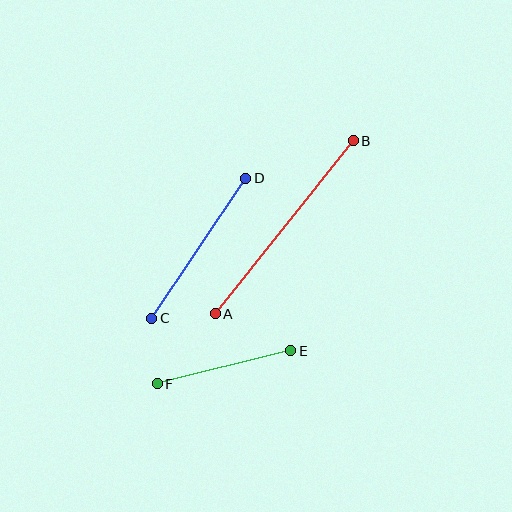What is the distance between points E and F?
The distance is approximately 137 pixels.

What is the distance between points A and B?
The distance is approximately 221 pixels.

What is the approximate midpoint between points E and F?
The midpoint is at approximately (224, 367) pixels.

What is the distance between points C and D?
The distance is approximately 169 pixels.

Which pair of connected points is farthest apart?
Points A and B are farthest apart.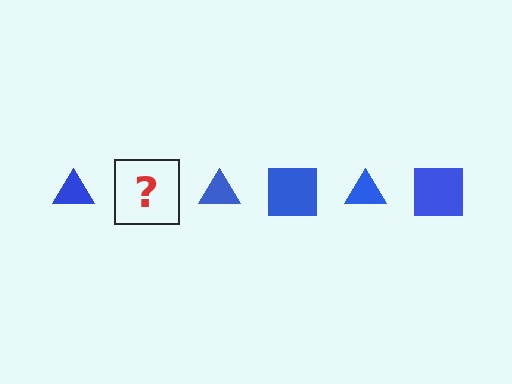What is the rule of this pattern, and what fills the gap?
The rule is that the pattern cycles through triangle, square shapes in blue. The gap should be filled with a blue square.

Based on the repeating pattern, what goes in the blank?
The blank should be a blue square.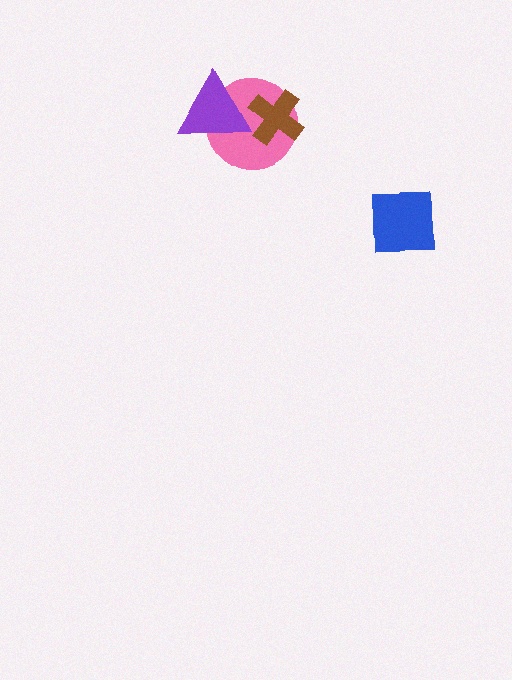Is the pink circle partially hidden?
Yes, it is partially covered by another shape.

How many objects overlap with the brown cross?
2 objects overlap with the brown cross.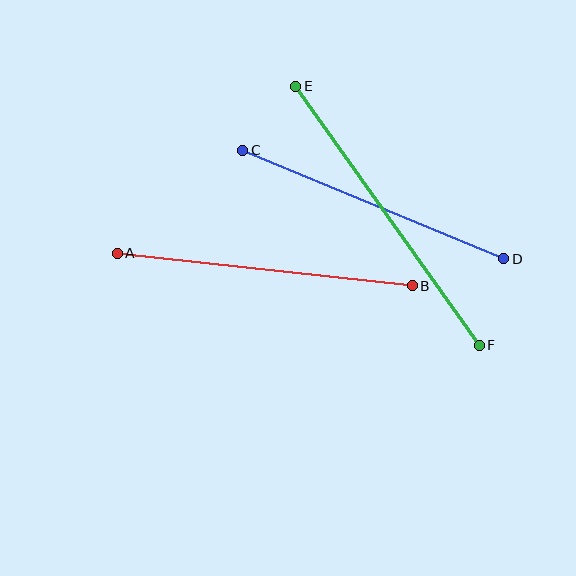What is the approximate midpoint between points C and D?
The midpoint is at approximately (373, 205) pixels.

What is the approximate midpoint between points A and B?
The midpoint is at approximately (265, 270) pixels.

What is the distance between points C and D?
The distance is approximately 283 pixels.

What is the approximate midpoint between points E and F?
The midpoint is at approximately (387, 216) pixels.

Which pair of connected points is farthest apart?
Points E and F are farthest apart.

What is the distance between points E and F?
The distance is approximately 318 pixels.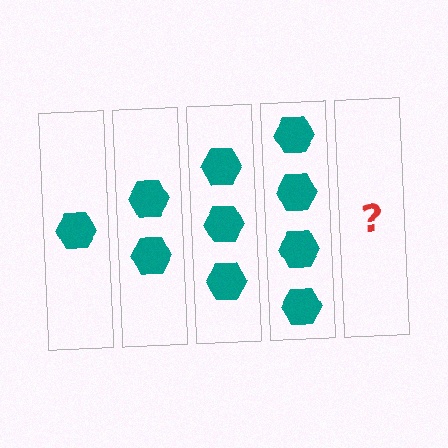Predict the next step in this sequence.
The next step is 5 hexagons.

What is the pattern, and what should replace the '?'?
The pattern is that each step adds one more hexagon. The '?' should be 5 hexagons.